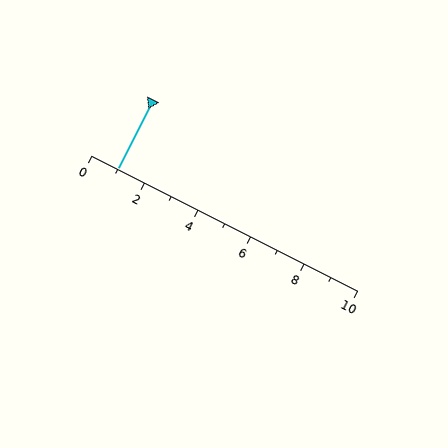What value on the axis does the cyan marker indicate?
The marker indicates approximately 1.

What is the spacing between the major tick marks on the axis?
The major ticks are spaced 2 apart.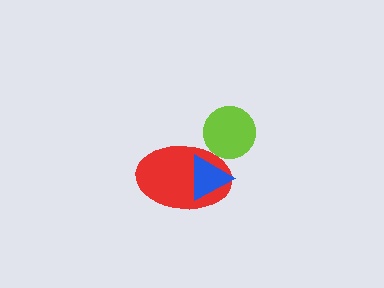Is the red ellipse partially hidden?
Yes, it is partially covered by another shape.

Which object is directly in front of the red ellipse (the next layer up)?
The lime circle is directly in front of the red ellipse.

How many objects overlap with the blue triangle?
1 object overlaps with the blue triangle.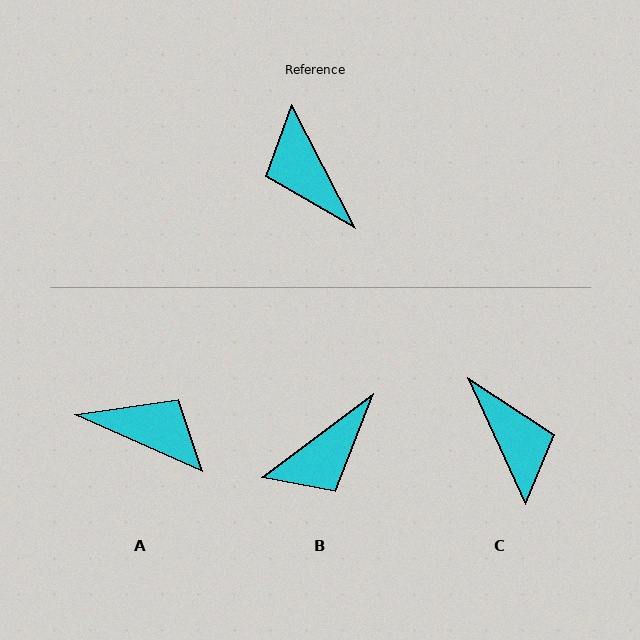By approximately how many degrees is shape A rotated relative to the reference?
Approximately 142 degrees clockwise.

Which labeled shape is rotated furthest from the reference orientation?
C, about 177 degrees away.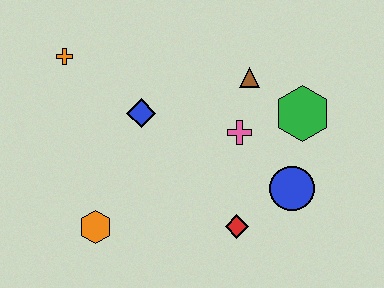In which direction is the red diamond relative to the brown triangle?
The red diamond is below the brown triangle.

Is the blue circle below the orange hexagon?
No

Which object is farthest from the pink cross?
The orange cross is farthest from the pink cross.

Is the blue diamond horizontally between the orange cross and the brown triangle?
Yes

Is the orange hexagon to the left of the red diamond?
Yes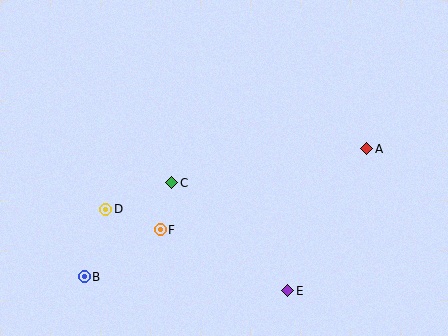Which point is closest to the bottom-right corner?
Point E is closest to the bottom-right corner.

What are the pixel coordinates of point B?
Point B is at (84, 277).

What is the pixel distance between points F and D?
The distance between F and D is 58 pixels.